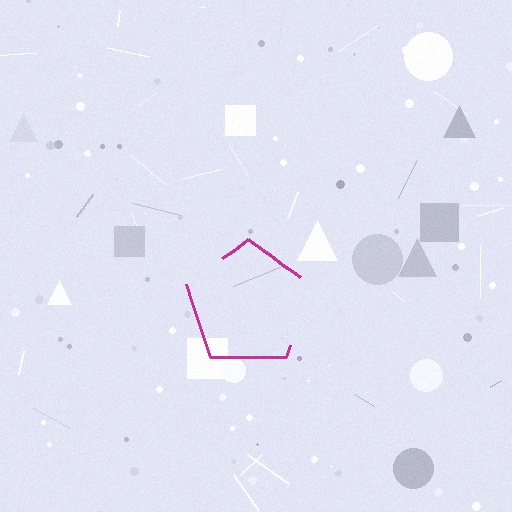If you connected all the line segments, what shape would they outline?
They would outline a pentagon.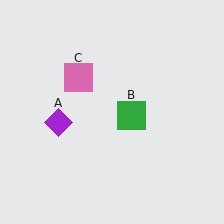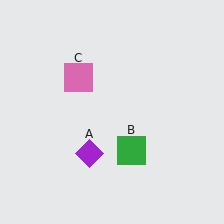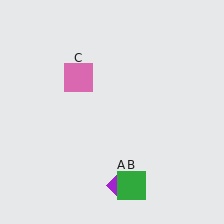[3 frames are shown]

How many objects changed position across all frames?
2 objects changed position: purple diamond (object A), green square (object B).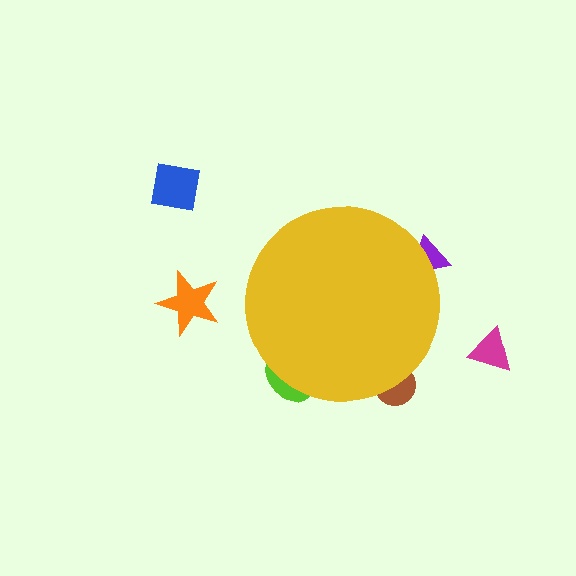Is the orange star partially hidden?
No, the orange star is fully visible.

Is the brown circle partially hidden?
Yes, the brown circle is partially hidden behind the yellow circle.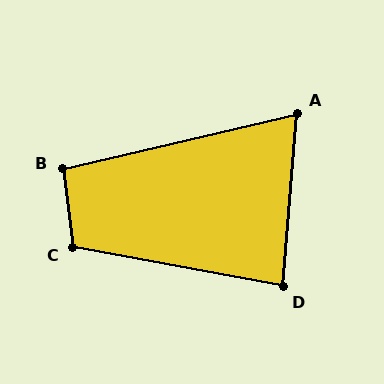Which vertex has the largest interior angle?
C, at approximately 108 degrees.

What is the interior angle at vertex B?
Approximately 96 degrees (obtuse).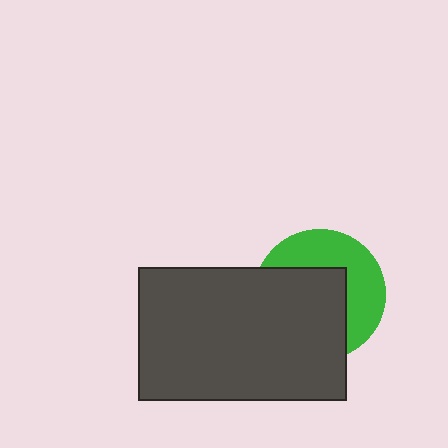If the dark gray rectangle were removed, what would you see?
You would see the complete green circle.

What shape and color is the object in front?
The object in front is a dark gray rectangle.